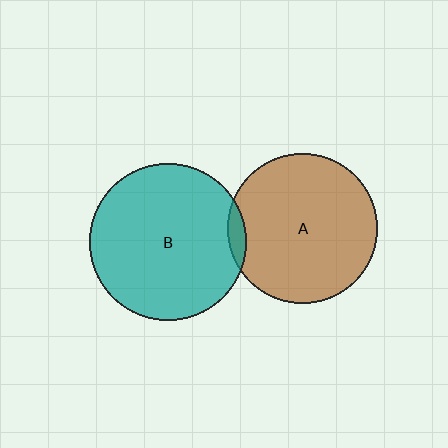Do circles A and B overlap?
Yes.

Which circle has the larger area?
Circle B (teal).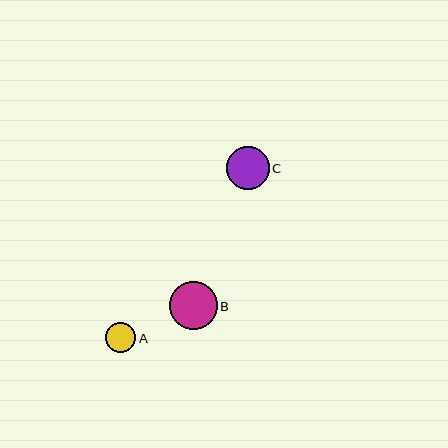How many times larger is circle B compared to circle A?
Circle B is approximately 1.6 times the size of circle A.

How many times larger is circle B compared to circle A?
Circle B is approximately 1.6 times the size of circle A.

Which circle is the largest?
Circle B is the largest with a size of approximately 47 pixels.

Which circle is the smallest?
Circle A is the smallest with a size of approximately 30 pixels.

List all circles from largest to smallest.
From largest to smallest: B, C, A.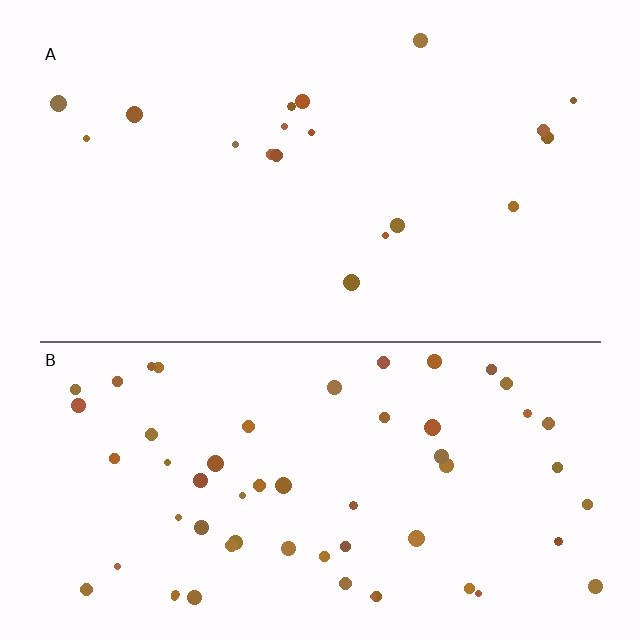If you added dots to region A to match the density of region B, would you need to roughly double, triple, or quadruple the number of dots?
Approximately triple.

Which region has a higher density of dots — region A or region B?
B (the bottom).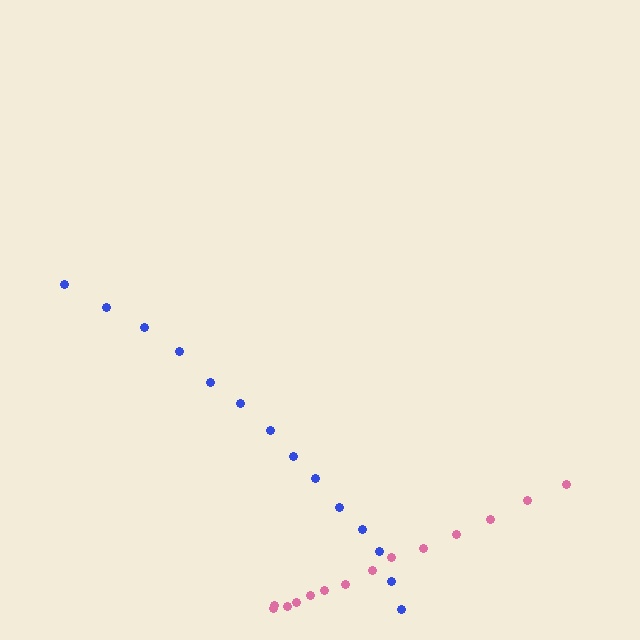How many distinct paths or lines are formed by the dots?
There are 2 distinct paths.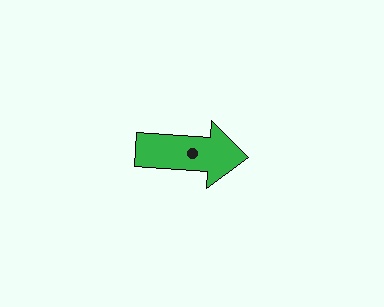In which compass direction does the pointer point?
East.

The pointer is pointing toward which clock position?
Roughly 3 o'clock.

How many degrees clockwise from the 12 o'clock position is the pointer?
Approximately 94 degrees.